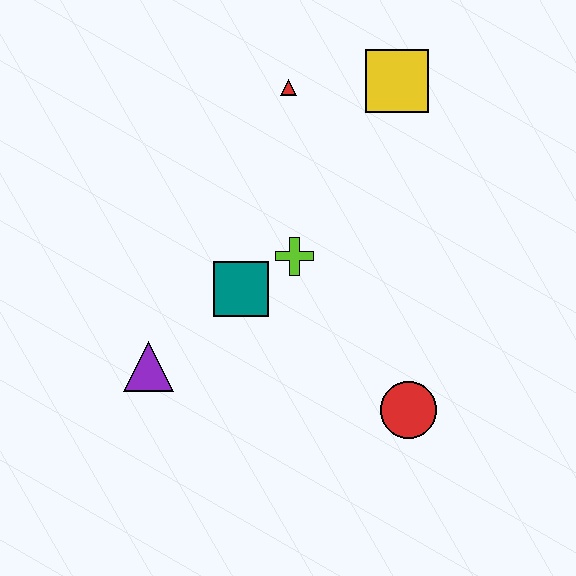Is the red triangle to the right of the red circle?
No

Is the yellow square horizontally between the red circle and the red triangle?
Yes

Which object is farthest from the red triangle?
The red circle is farthest from the red triangle.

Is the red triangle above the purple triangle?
Yes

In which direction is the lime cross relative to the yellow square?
The lime cross is below the yellow square.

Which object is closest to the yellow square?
The red triangle is closest to the yellow square.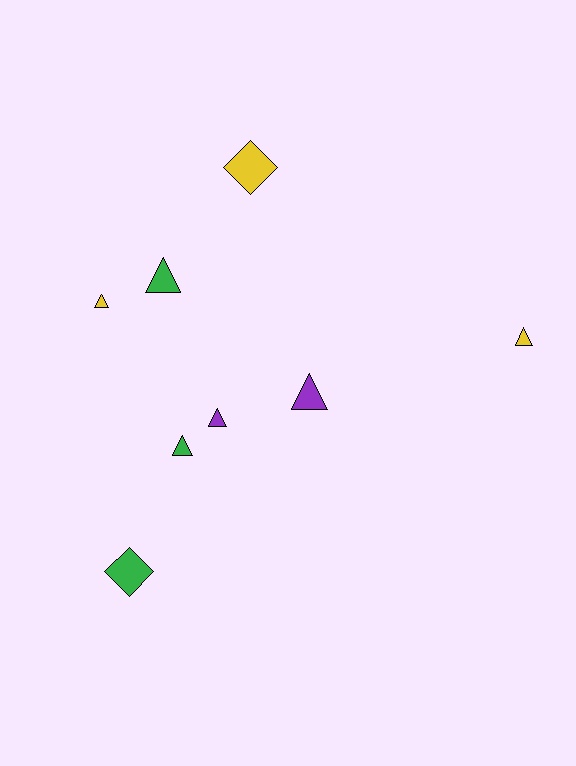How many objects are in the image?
There are 8 objects.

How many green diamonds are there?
There is 1 green diamond.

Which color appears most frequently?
Yellow, with 3 objects.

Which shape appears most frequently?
Triangle, with 6 objects.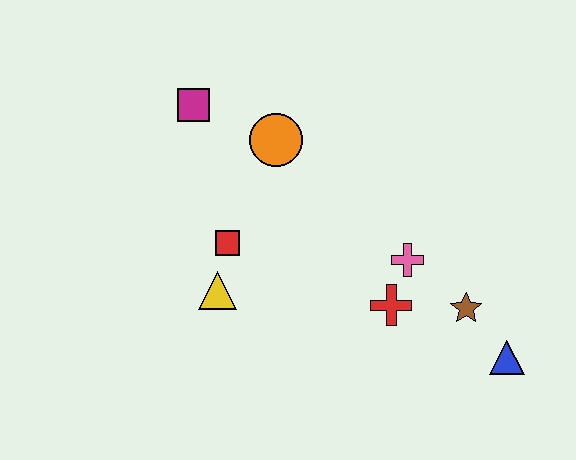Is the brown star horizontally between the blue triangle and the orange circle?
Yes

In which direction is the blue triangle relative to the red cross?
The blue triangle is to the right of the red cross.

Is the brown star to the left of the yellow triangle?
No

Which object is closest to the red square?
The yellow triangle is closest to the red square.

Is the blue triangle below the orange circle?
Yes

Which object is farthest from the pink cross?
The magenta square is farthest from the pink cross.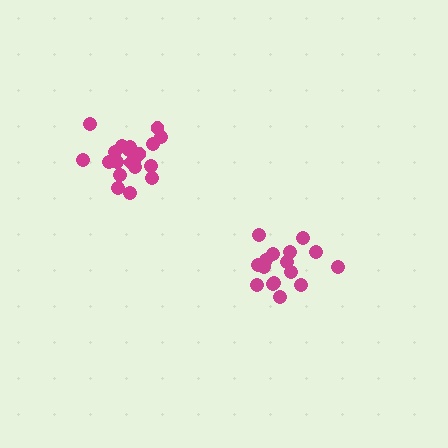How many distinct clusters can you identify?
There are 2 distinct clusters.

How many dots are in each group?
Group 1: 16 dots, Group 2: 20 dots (36 total).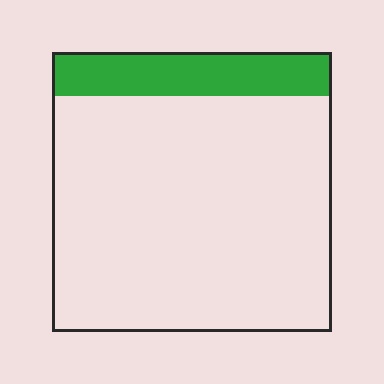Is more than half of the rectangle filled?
No.